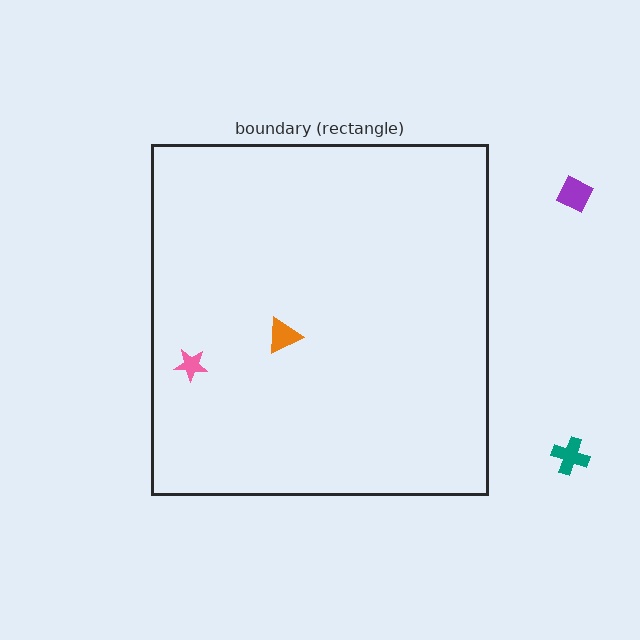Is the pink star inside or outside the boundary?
Inside.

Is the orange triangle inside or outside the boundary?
Inside.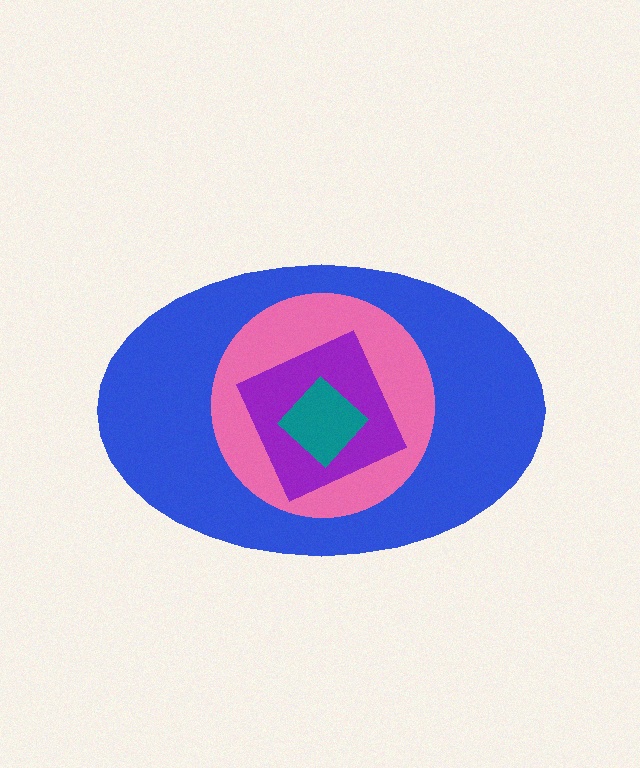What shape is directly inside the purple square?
The teal diamond.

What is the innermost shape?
The teal diamond.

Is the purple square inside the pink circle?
Yes.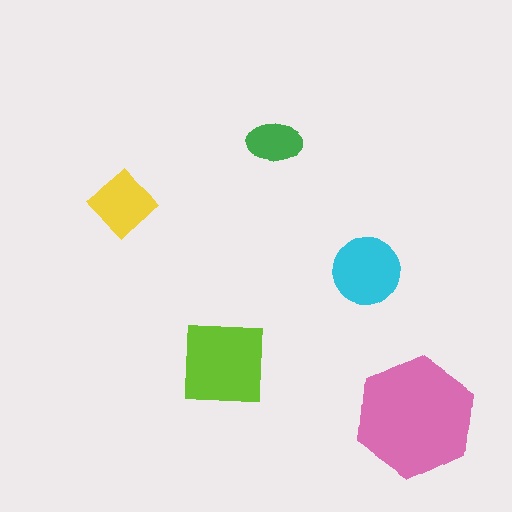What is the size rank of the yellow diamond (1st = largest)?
4th.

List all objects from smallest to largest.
The green ellipse, the yellow diamond, the cyan circle, the lime square, the pink hexagon.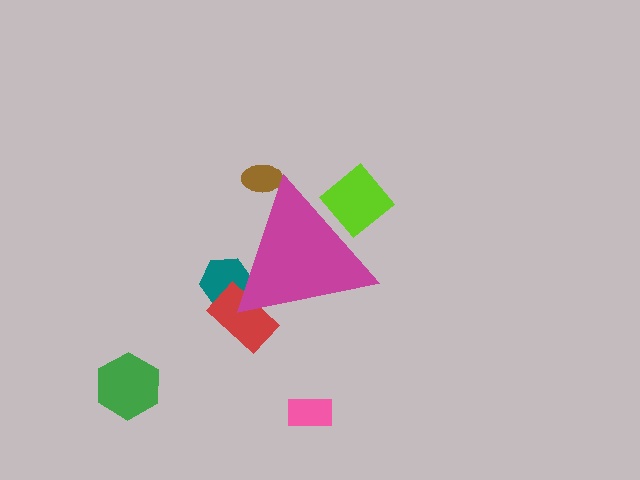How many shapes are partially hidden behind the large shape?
4 shapes are partially hidden.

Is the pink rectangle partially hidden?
No, the pink rectangle is fully visible.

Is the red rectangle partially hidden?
Yes, the red rectangle is partially hidden behind the magenta triangle.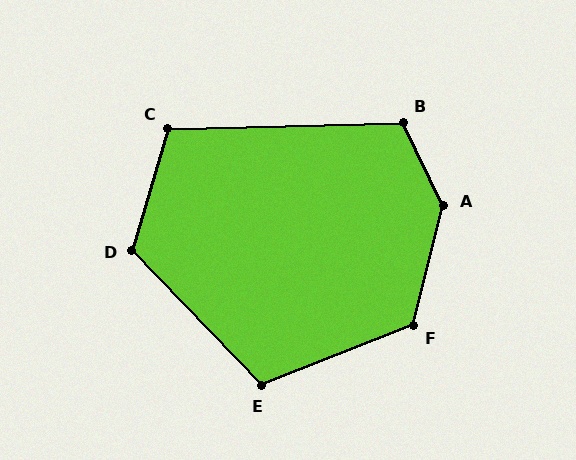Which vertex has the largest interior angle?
A, at approximately 140 degrees.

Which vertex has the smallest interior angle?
C, at approximately 108 degrees.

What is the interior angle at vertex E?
Approximately 112 degrees (obtuse).